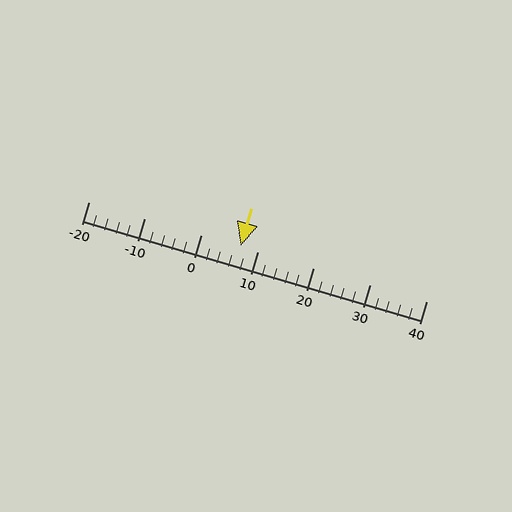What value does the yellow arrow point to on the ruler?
The yellow arrow points to approximately 7.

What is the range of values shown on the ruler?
The ruler shows values from -20 to 40.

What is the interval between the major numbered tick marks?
The major tick marks are spaced 10 units apart.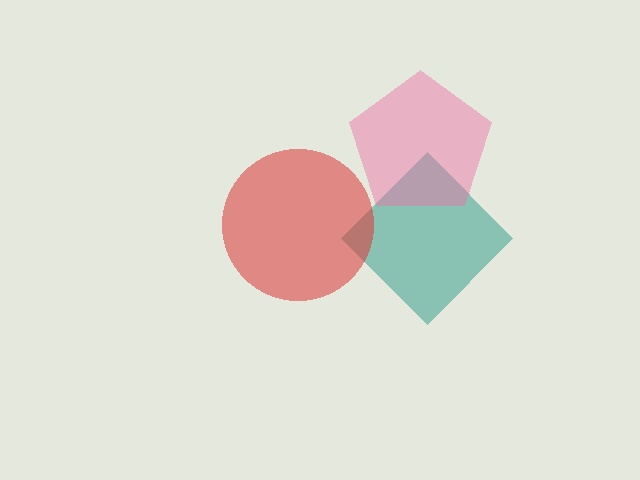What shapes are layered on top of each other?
The layered shapes are: a teal diamond, a pink pentagon, a red circle.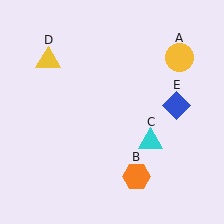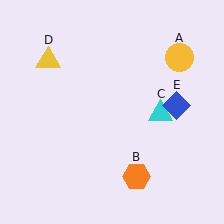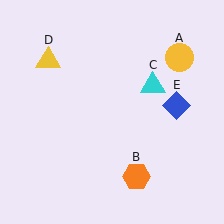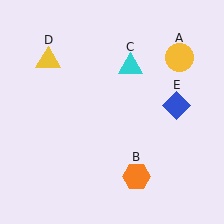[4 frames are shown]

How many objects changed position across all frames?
1 object changed position: cyan triangle (object C).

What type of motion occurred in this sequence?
The cyan triangle (object C) rotated counterclockwise around the center of the scene.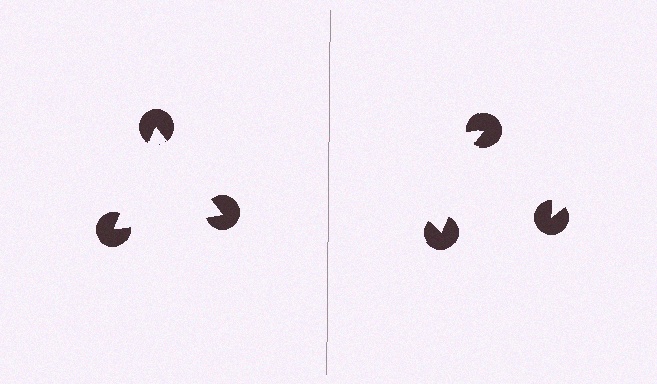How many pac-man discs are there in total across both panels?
6 — 3 on each side.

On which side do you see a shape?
An illusory triangle appears on the left side. On the right side the wedge cuts are rotated, so no coherent shape forms.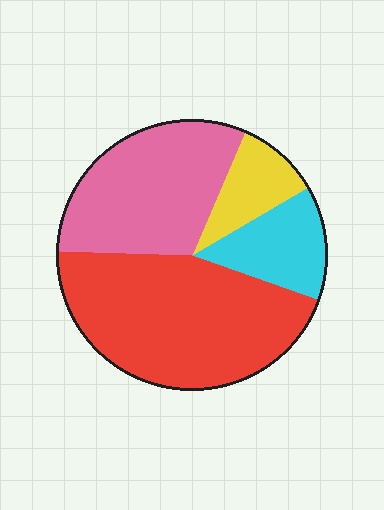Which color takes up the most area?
Red, at roughly 45%.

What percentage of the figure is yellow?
Yellow takes up about one tenth (1/10) of the figure.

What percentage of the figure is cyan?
Cyan covers 14% of the figure.